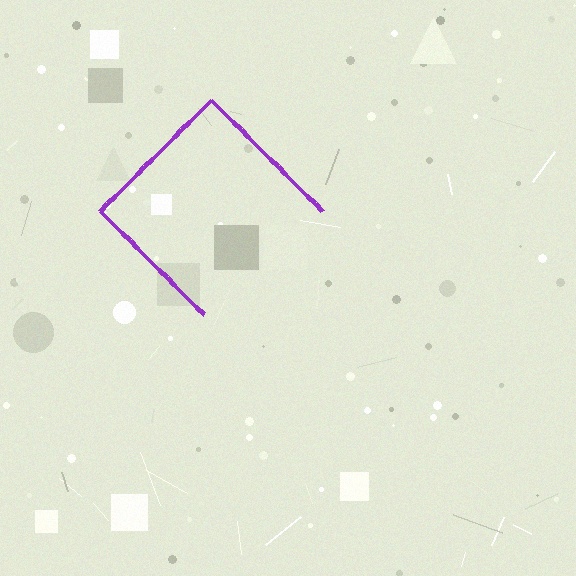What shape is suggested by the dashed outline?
The dashed outline suggests a diamond.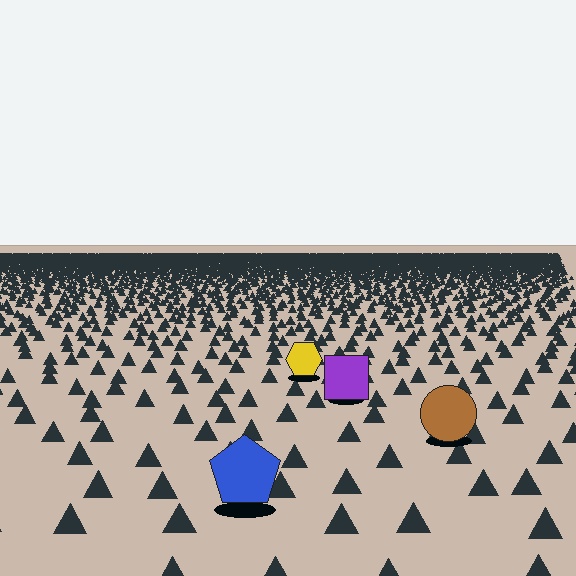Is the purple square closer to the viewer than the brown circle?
No. The brown circle is closer — you can tell from the texture gradient: the ground texture is coarser near it.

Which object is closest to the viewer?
The blue pentagon is closest. The texture marks near it are larger and more spread out.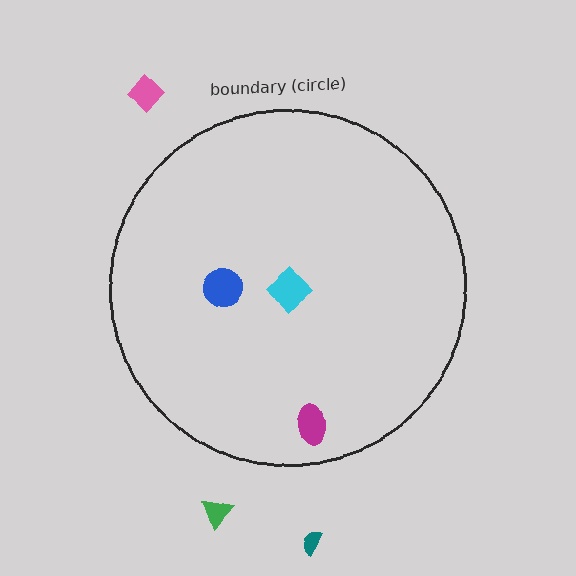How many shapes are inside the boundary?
3 inside, 3 outside.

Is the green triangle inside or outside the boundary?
Outside.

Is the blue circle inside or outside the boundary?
Inside.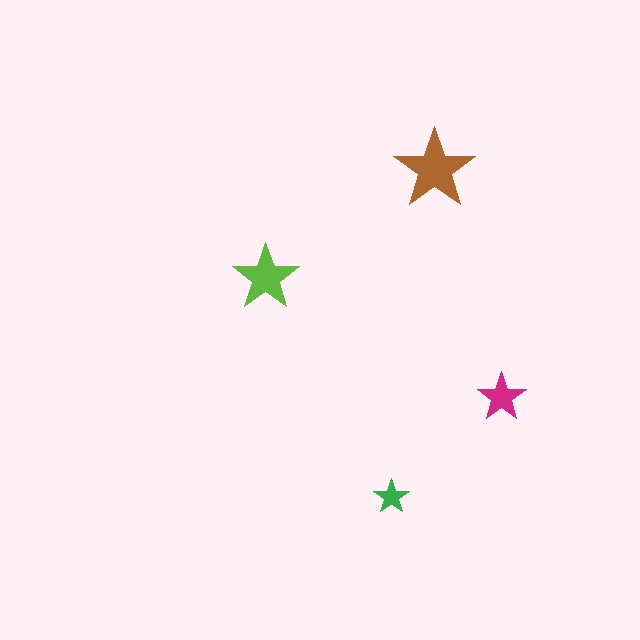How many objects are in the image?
There are 4 objects in the image.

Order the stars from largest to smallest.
the brown one, the lime one, the magenta one, the green one.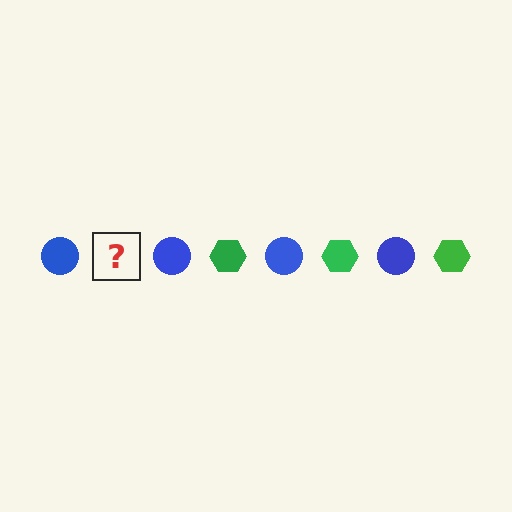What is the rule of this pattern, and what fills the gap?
The rule is that the pattern alternates between blue circle and green hexagon. The gap should be filled with a green hexagon.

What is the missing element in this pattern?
The missing element is a green hexagon.